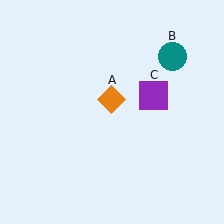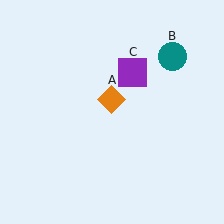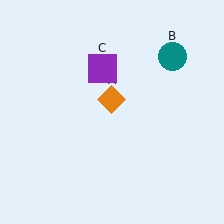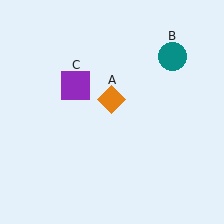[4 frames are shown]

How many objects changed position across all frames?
1 object changed position: purple square (object C).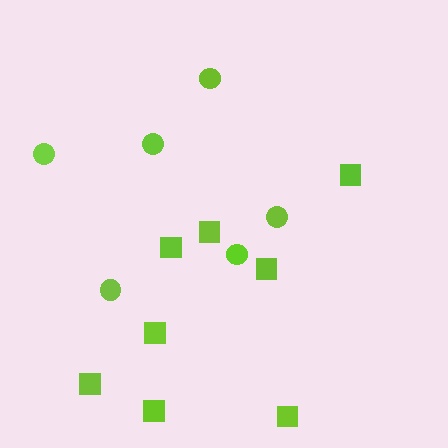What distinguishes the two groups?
There are 2 groups: one group of circles (6) and one group of squares (8).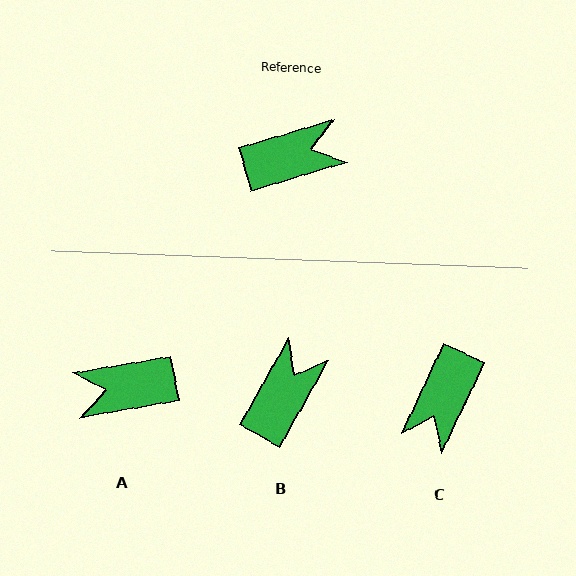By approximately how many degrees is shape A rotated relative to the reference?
Approximately 173 degrees counter-clockwise.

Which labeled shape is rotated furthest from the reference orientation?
A, about 173 degrees away.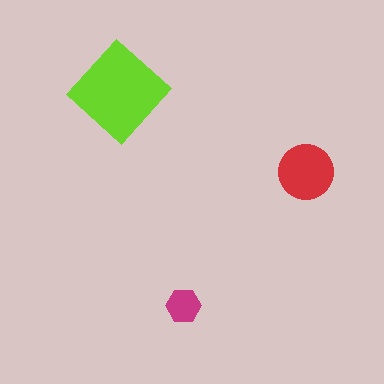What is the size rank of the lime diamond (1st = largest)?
1st.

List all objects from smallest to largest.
The magenta hexagon, the red circle, the lime diamond.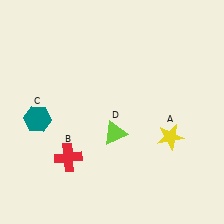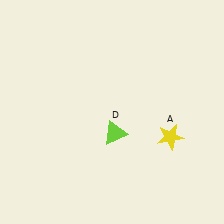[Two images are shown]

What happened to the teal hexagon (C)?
The teal hexagon (C) was removed in Image 2. It was in the bottom-left area of Image 1.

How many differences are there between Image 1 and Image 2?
There are 2 differences between the two images.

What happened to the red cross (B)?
The red cross (B) was removed in Image 2. It was in the bottom-left area of Image 1.